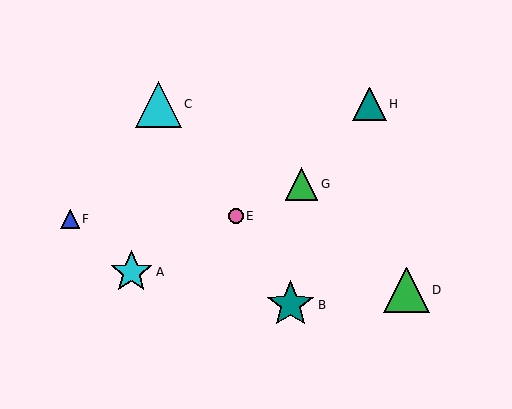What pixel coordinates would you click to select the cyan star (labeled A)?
Click at (131, 272) to select the cyan star A.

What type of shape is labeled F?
Shape F is a blue triangle.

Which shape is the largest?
The teal star (labeled B) is the largest.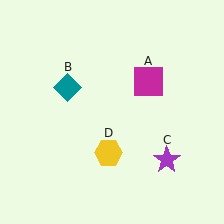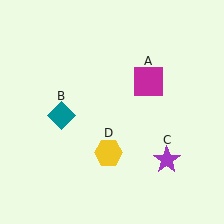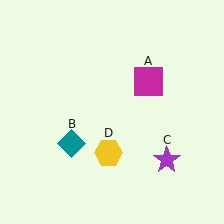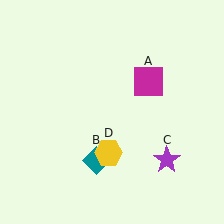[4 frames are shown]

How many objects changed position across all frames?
1 object changed position: teal diamond (object B).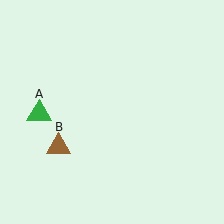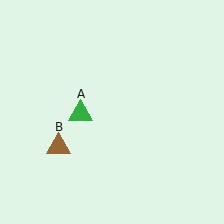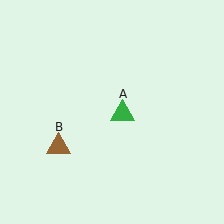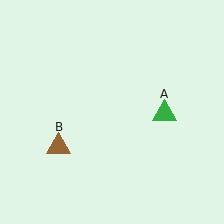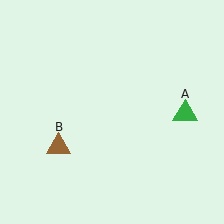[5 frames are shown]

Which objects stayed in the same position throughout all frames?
Brown triangle (object B) remained stationary.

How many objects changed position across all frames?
1 object changed position: green triangle (object A).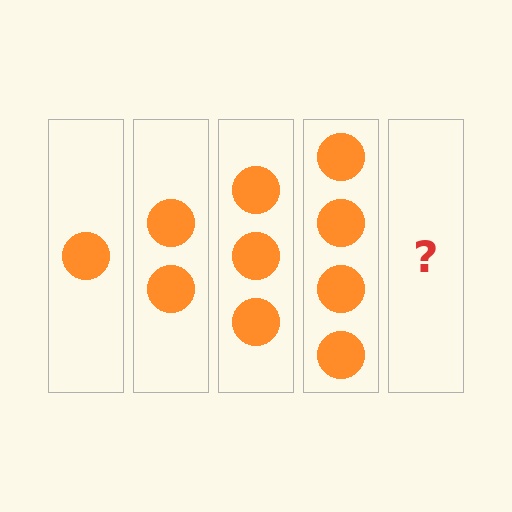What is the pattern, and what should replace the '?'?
The pattern is that each step adds one more circle. The '?' should be 5 circles.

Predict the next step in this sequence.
The next step is 5 circles.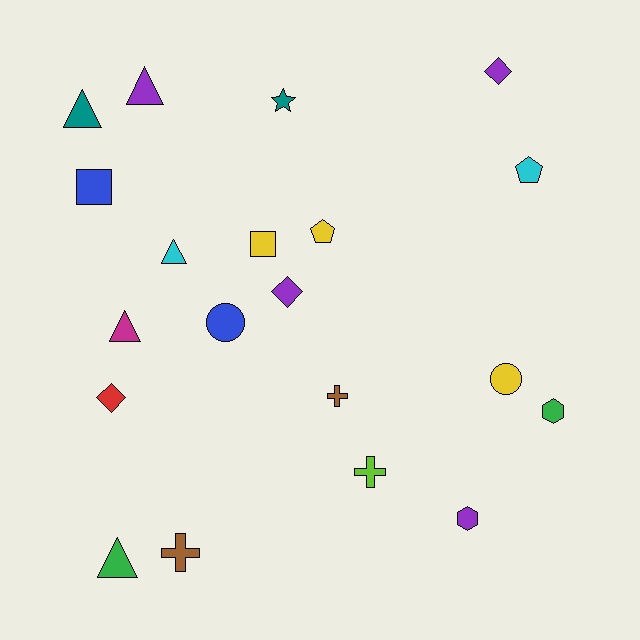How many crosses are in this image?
There are 3 crosses.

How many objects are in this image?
There are 20 objects.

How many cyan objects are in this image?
There are 2 cyan objects.